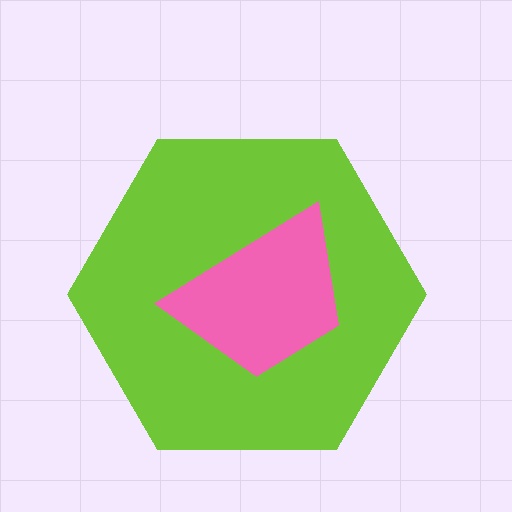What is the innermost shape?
The pink trapezoid.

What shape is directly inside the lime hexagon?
The pink trapezoid.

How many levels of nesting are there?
2.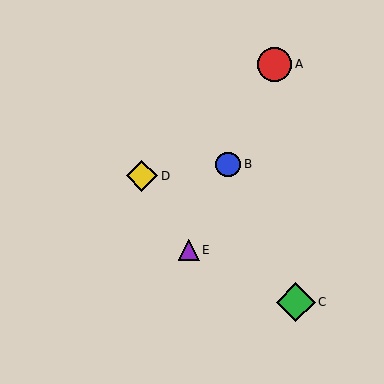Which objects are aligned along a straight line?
Objects A, B, E are aligned along a straight line.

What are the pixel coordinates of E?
Object E is at (189, 250).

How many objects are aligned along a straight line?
3 objects (A, B, E) are aligned along a straight line.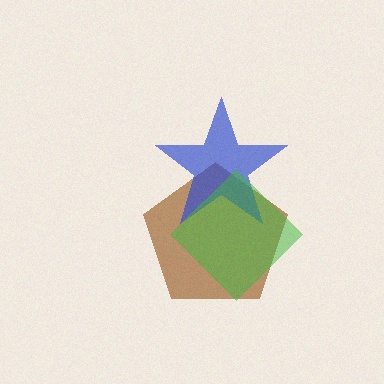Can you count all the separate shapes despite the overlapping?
Yes, there are 3 separate shapes.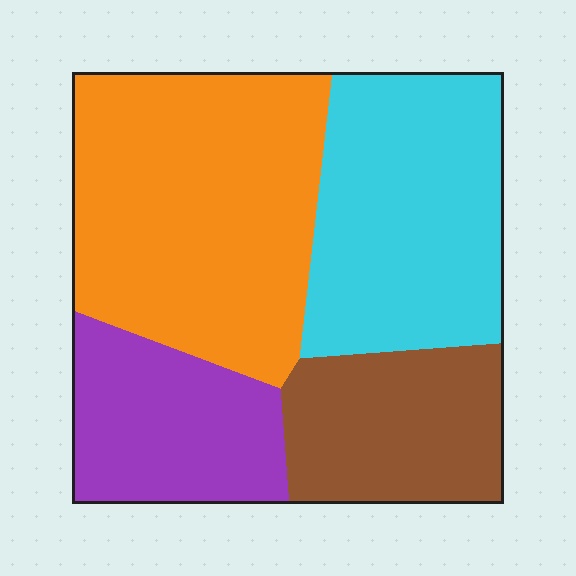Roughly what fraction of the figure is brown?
Brown takes up about one sixth (1/6) of the figure.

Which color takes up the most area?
Orange, at roughly 35%.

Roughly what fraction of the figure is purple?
Purple takes up about one sixth (1/6) of the figure.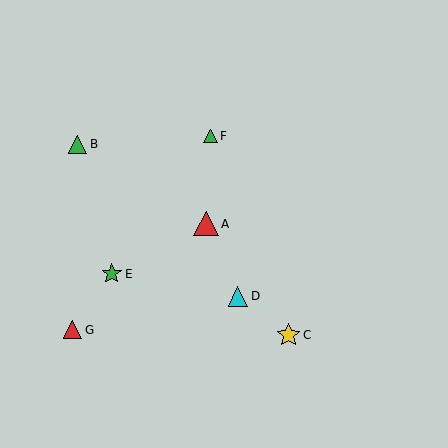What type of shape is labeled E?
Shape E is a green star.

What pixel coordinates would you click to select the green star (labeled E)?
Click at (112, 274) to select the green star E.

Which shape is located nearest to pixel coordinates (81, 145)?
The green triangle (labeled B) at (78, 144) is nearest to that location.